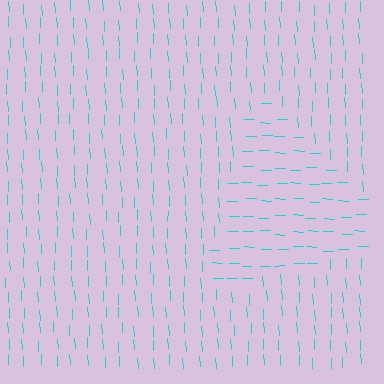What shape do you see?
I see a triangle.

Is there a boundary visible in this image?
Yes, there is a texture boundary formed by a change in line orientation.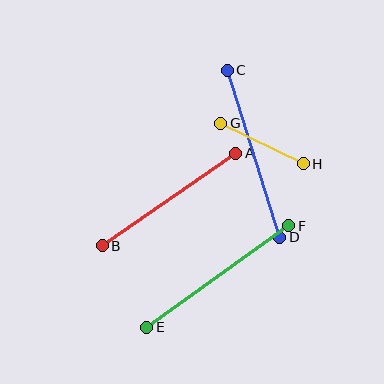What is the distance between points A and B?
The distance is approximately 163 pixels.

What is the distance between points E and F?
The distance is approximately 175 pixels.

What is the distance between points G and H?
The distance is approximately 92 pixels.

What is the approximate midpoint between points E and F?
The midpoint is at approximately (218, 276) pixels.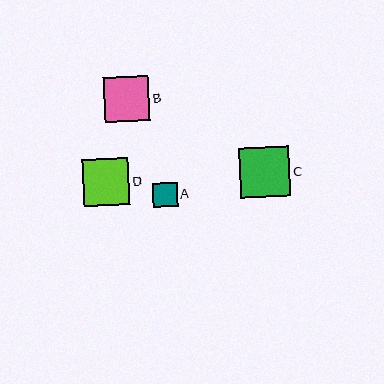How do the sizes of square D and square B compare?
Square D and square B are approximately the same size.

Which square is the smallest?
Square A is the smallest with a size of approximately 24 pixels.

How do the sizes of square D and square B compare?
Square D and square B are approximately the same size.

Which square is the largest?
Square C is the largest with a size of approximately 51 pixels.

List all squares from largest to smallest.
From largest to smallest: C, D, B, A.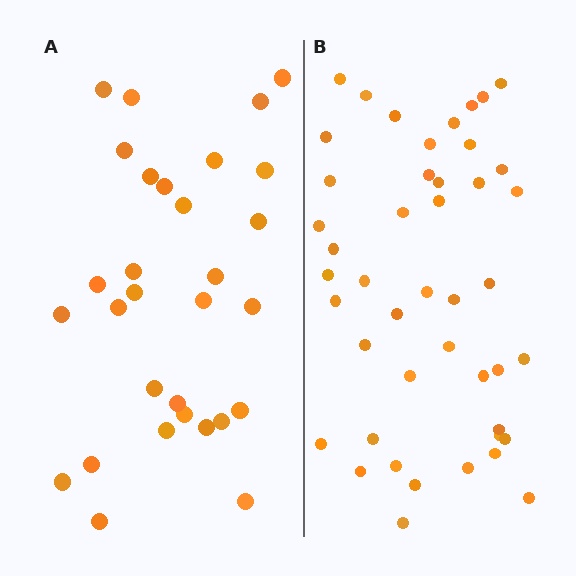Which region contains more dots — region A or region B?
Region B (the right region) has more dots.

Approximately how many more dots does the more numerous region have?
Region B has approximately 15 more dots than region A.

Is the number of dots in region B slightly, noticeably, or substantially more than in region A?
Region B has substantially more. The ratio is roughly 1.5 to 1.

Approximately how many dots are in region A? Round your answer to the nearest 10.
About 30 dots.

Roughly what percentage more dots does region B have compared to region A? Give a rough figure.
About 50% more.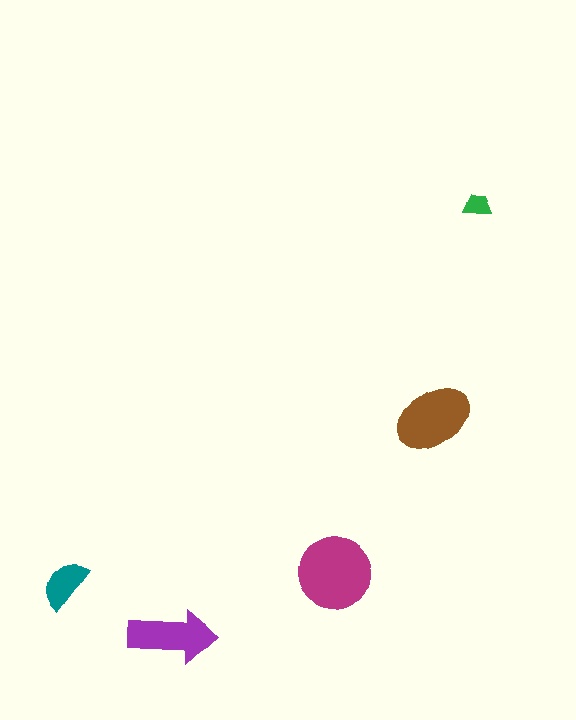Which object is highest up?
The green trapezoid is topmost.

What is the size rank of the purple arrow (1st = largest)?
3rd.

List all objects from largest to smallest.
The magenta circle, the brown ellipse, the purple arrow, the teal semicircle, the green trapezoid.